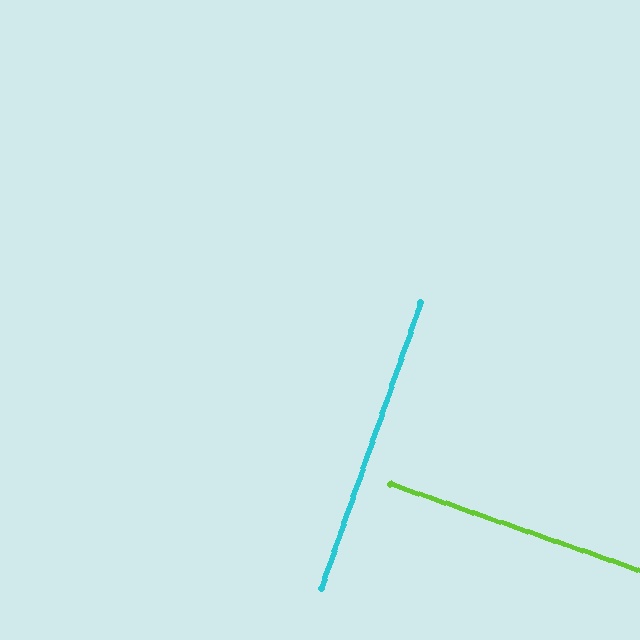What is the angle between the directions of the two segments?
Approximately 90 degrees.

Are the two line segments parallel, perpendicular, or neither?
Perpendicular — they meet at approximately 90°.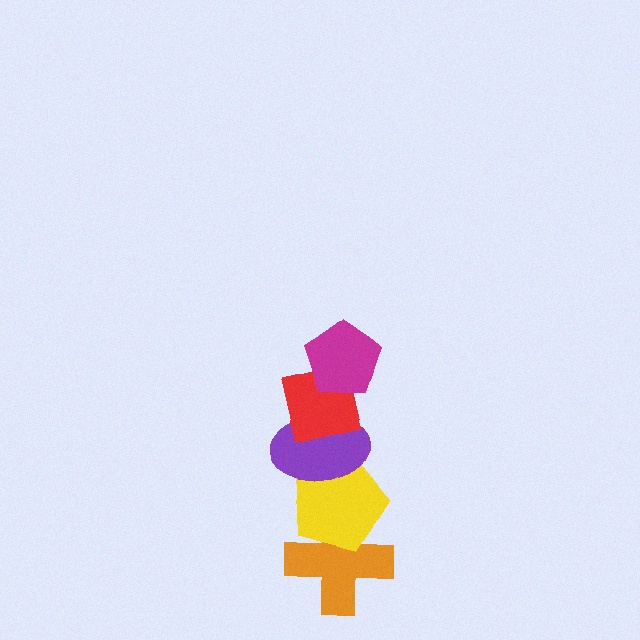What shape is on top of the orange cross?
The yellow pentagon is on top of the orange cross.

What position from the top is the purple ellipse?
The purple ellipse is 3rd from the top.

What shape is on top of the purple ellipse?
The red square is on top of the purple ellipse.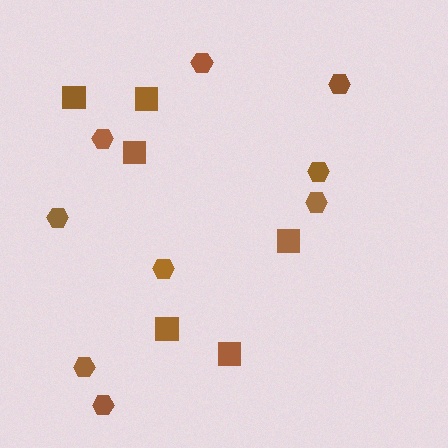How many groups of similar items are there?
There are 2 groups: one group of squares (6) and one group of hexagons (9).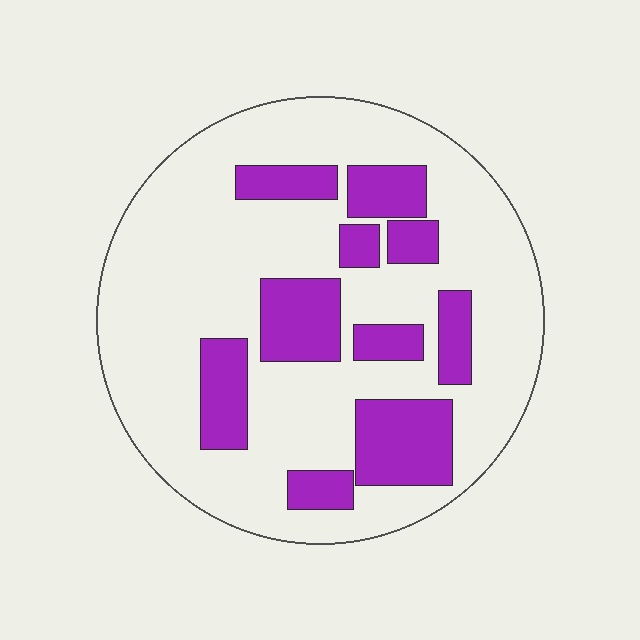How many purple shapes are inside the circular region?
10.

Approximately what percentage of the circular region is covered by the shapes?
Approximately 25%.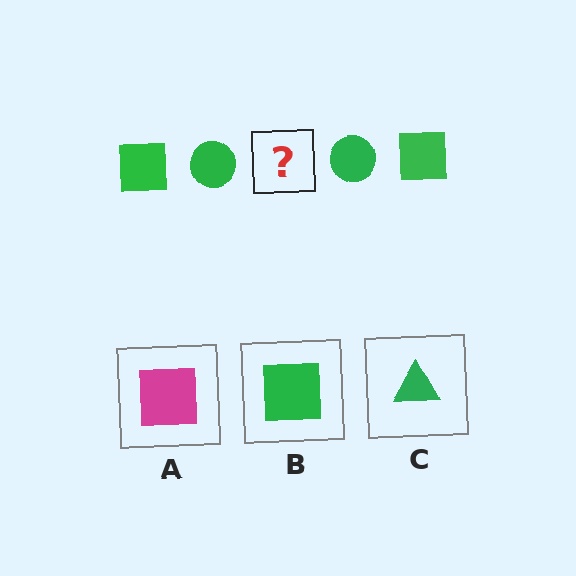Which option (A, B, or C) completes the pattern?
B.